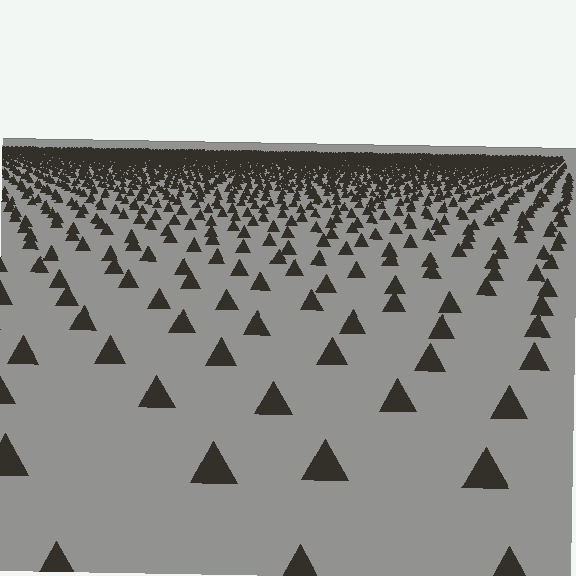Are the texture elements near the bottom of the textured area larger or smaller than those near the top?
Larger. Near the bottom, elements are closer to the viewer and appear at a bigger on-screen size.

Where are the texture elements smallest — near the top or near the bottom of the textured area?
Near the top.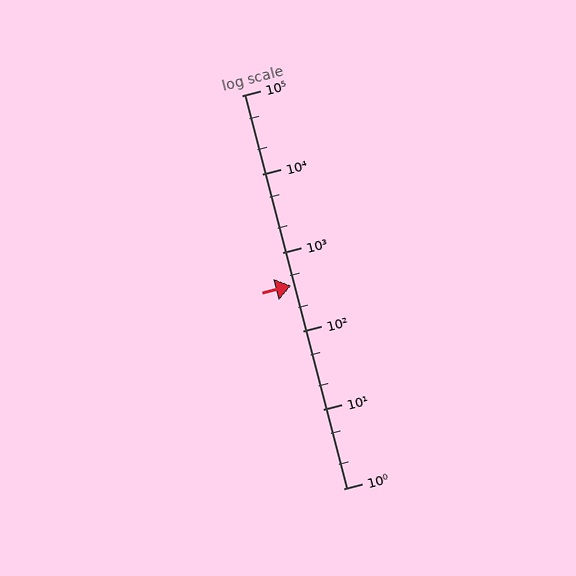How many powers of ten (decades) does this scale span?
The scale spans 5 decades, from 1 to 100000.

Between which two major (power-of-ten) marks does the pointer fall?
The pointer is between 100 and 1000.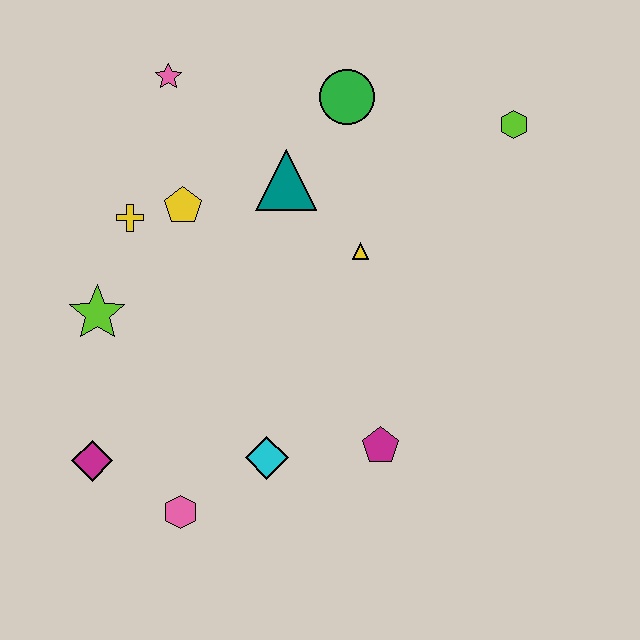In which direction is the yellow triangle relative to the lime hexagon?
The yellow triangle is to the left of the lime hexagon.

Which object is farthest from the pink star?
The pink hexagon is farthest from the pink star.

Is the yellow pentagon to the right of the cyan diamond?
No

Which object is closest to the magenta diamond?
The pink hexagon is closest to the magenta diamond.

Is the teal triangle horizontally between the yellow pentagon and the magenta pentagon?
Yes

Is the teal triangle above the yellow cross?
Yes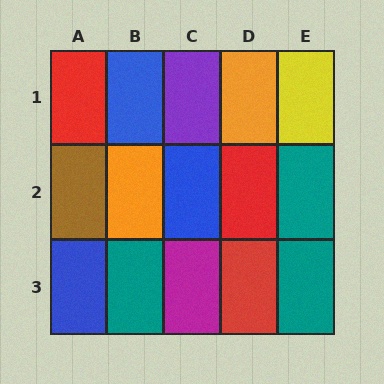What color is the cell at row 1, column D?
Orange.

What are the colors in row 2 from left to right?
Brown, orange, blue, red, teal.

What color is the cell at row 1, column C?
Purple.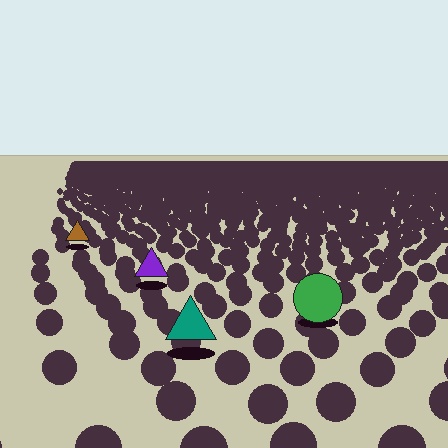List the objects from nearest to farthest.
From nearest to farthest: the teal triangle, the green circle, the purple triangle, the brown triangle.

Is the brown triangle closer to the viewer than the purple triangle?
No. The purple triangle is closer — you can tell from the texture gradient: the ground texture is coarser near it.